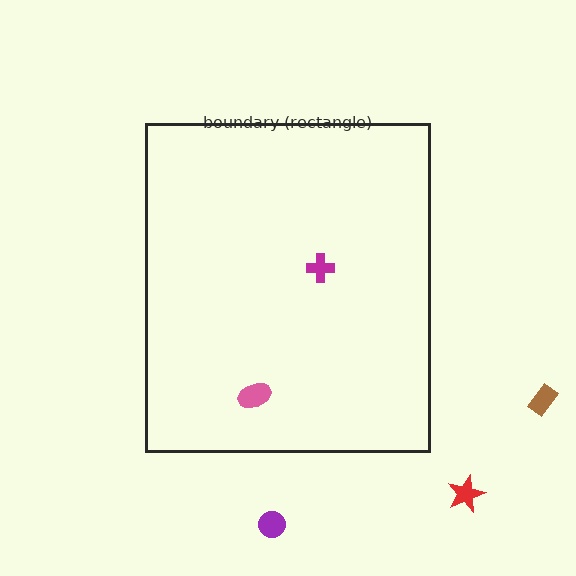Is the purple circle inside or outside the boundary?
Outside.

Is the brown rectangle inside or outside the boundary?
Outside.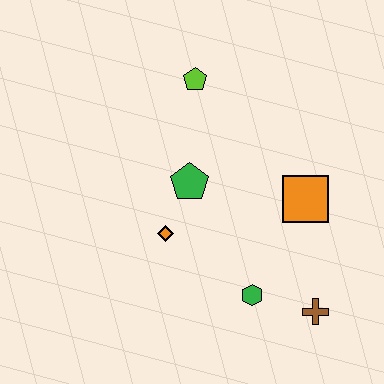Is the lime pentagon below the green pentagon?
No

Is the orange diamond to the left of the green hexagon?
Yes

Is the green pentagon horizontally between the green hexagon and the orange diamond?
Yes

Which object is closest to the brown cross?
The green hexagon is closest to the brown cross.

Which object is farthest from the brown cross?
The lime pentagon is farthest from the brown cross.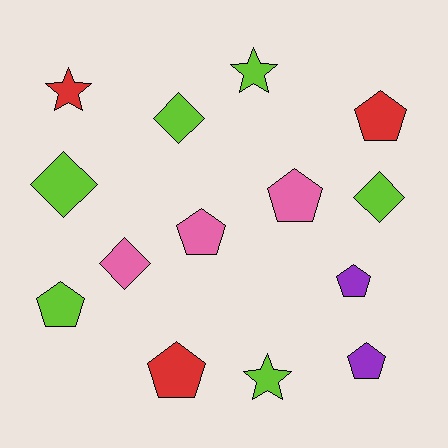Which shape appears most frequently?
Pentagon, with 7 objects.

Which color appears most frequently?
Lime, with 6 objects.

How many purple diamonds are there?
There are no purple diamonds.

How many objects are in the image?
There are 14 objects.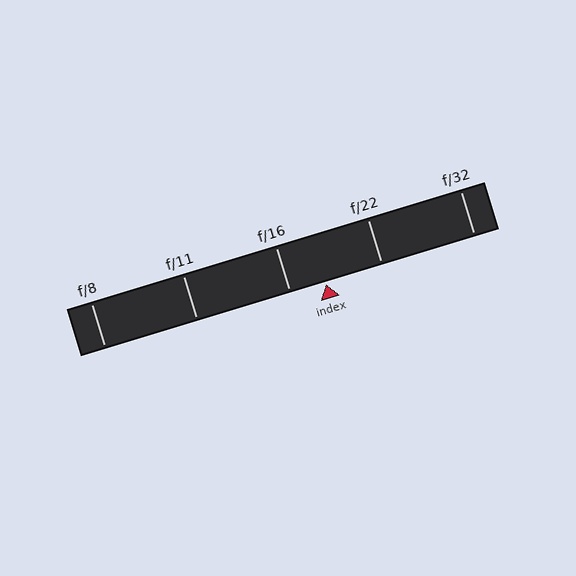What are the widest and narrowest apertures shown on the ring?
The widest aperture shown is f/8 and the narrowest is f/32.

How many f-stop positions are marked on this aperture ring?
There are 5 f-stop positions marked.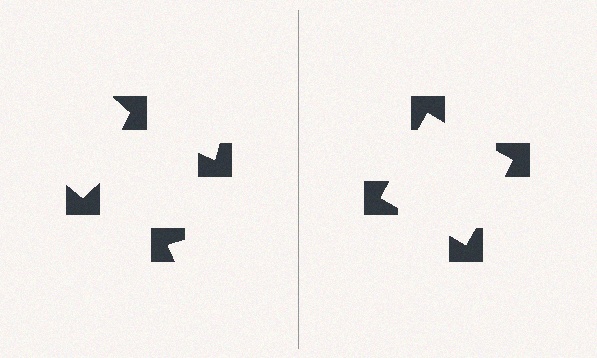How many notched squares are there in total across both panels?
8 — 4 on each side.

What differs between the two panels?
The notched squares are positioned identically on both sides; only the wedge orientations differ. On the right they align to a square; on the left they are misaligned.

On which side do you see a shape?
An illusory square appears on the right side. On the left side the wedge cuts are rotated, so no coherent shape forms.